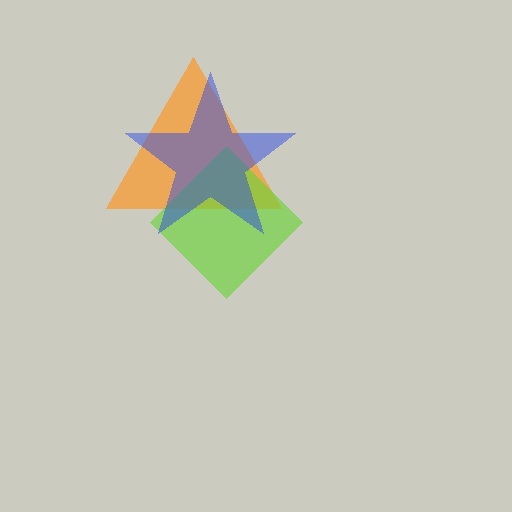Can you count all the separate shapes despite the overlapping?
Yes, there are 3 separate shapes.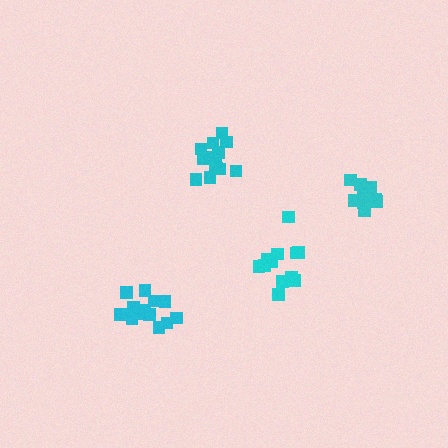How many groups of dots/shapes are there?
There are 4 groups.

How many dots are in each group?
Group 1: 13 dots, Group 2: 12 dots, Group 3: 16 dots, Group 4: 13 dots (54 total).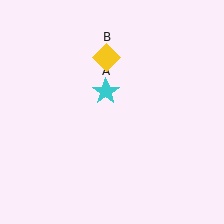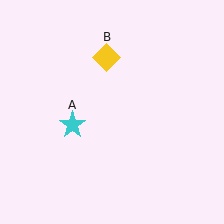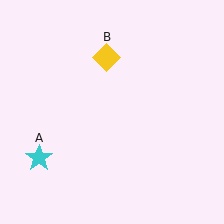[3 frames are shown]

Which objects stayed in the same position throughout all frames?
Yellow diamond (object B) remained stationary.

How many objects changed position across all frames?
1 object changed position: cyan star (object A).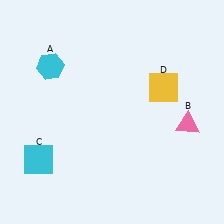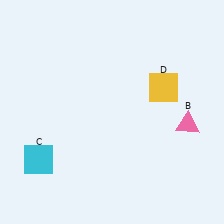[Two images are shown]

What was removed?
The cyan hexagon (A) was removed in Image 2.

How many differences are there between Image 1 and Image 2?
There is 1 difference between the two images.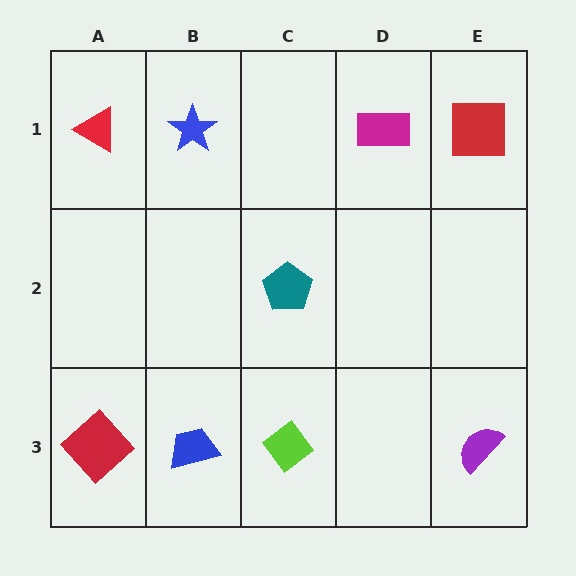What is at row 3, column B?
A blue trapezoid.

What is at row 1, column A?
A red triangle.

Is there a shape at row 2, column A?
No, that cell is empty.